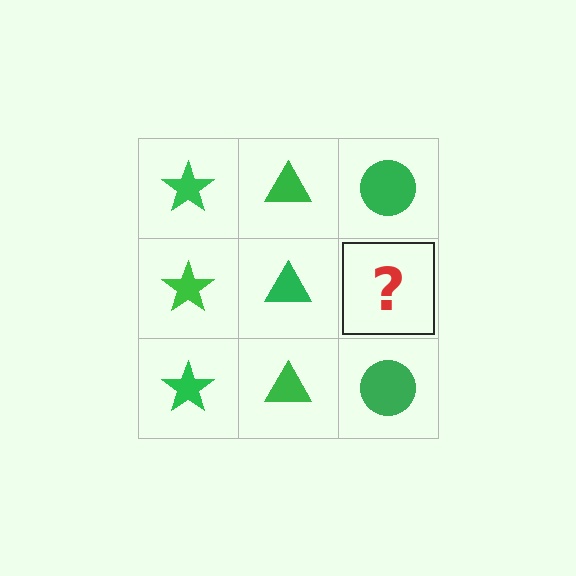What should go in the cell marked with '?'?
The missing cell should contain a green circle.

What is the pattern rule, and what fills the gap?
The rule is that each column has a consistent shape. The gap should be filled with a green circle.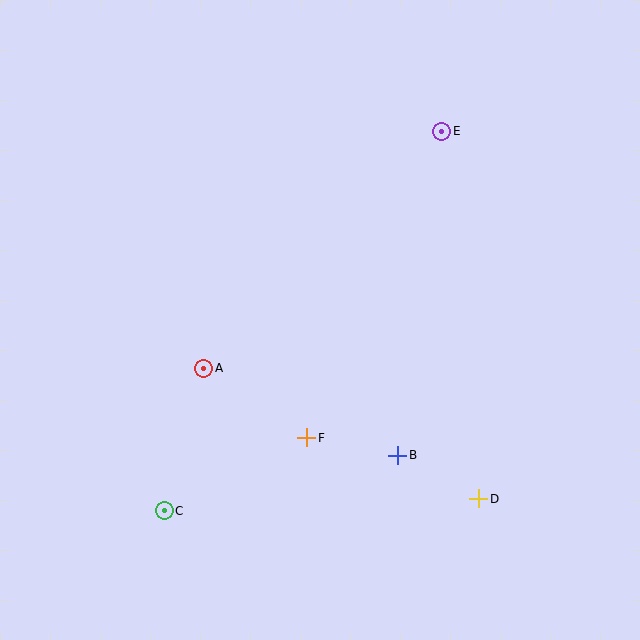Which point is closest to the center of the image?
Point F at (307, 438) is closest to the center.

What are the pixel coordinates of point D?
Point D is at (479, 499).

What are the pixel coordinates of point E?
Point E is at (442, 131).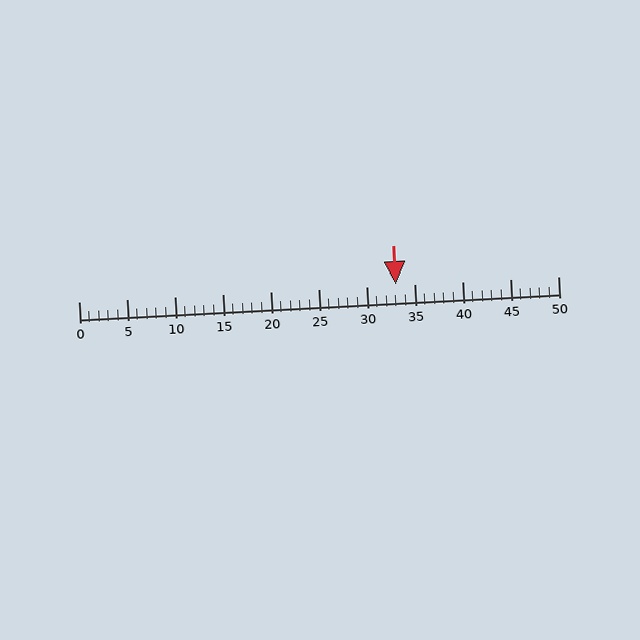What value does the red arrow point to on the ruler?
The red arrow points to approximately 33.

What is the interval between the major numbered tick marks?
The major tick marks are spaced 5 units apart.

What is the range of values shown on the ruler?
The ruler shows values from 0 to 50.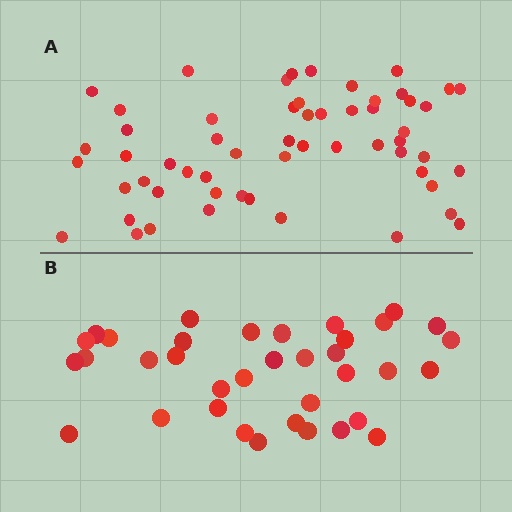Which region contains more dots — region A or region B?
Region A (the top region) has more dots.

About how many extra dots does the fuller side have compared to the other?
Region A has approximately 20 more dots than region B.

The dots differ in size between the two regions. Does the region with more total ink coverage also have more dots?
No. Region B has more total ink coverage because its dots are larger, but region A actually contains more individual dots. Total area can be misleading — the number of items is what matters here.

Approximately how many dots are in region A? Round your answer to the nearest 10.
About 60 dots. (The exact count is 57, which rounds to 60.)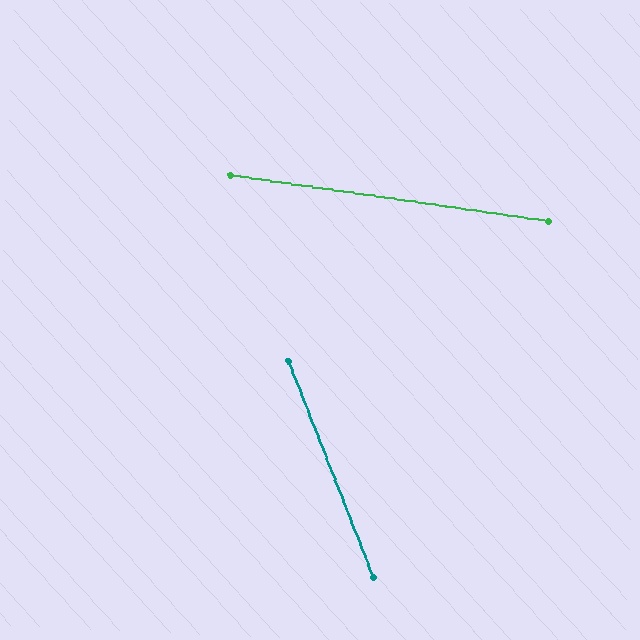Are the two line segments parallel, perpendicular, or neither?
Neither parallel nor perpendicular — they differ by about 61°.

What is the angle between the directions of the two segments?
Approximately 61 degrees.